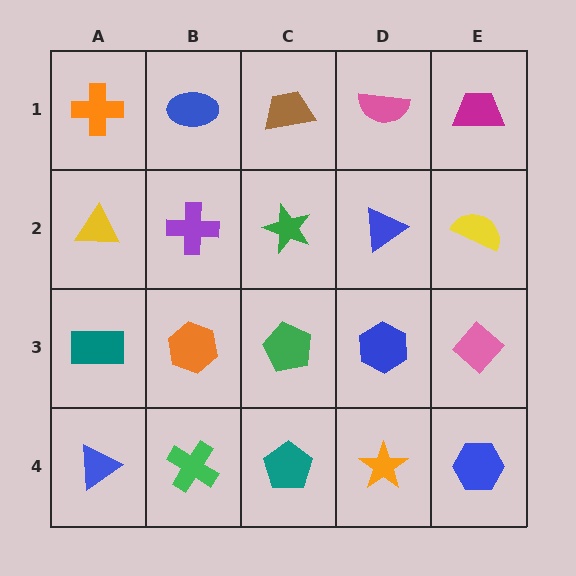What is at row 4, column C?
A teal pentagon.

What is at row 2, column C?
A green star.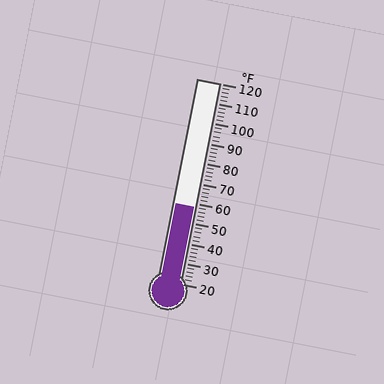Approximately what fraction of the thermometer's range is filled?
The thermometer is filled to approximately 40% of its range.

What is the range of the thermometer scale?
The thermometer scale ranges from 20°F to 120°F.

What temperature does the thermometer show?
The thermometer shows approximately 58°F.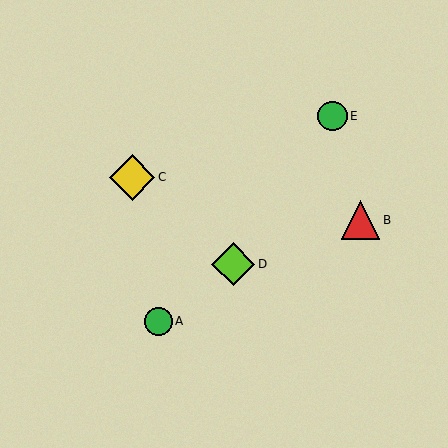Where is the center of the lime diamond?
The center of the lime diamond is at (233, 264).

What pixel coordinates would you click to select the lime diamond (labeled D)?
Click at (233, 264) to select the lime diamond D.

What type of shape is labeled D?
Shape D is a lime diamond.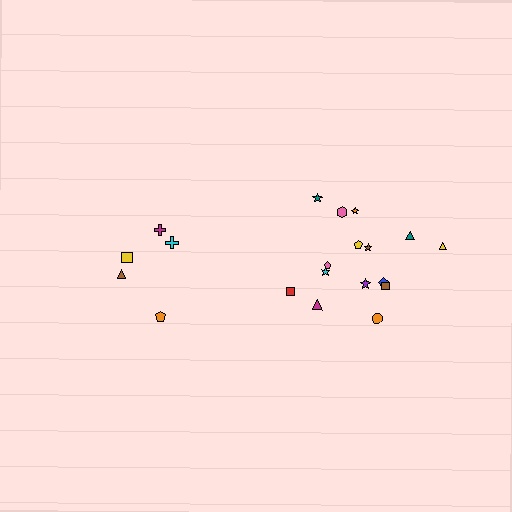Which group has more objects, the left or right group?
The right group.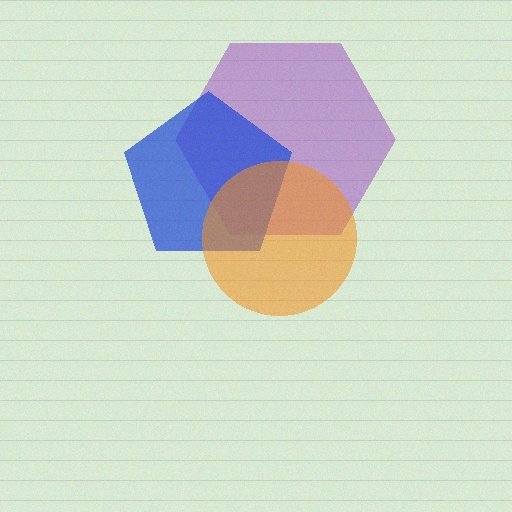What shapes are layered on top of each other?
The layered shapes are: a purple hexagon, a blue pentagon, an orange circle.